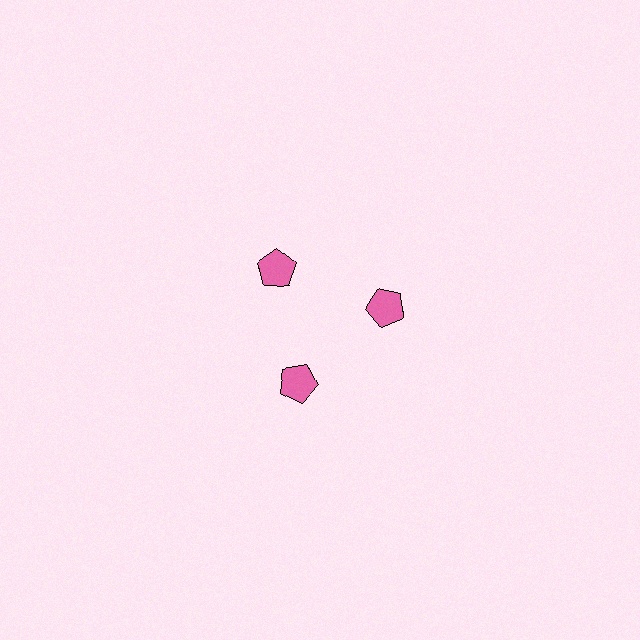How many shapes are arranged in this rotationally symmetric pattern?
There are 3 shapes, arranged in 3 groups of 1.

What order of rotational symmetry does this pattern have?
This pattern has 3-fold rotational symmetry.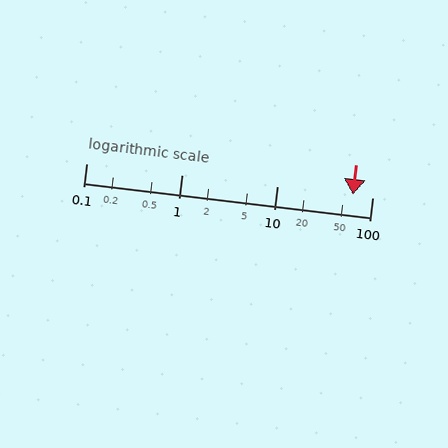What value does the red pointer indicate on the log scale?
The pointer indicates approximately 63.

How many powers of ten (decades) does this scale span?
The scale spans 3 decades, from 0.1 to 100.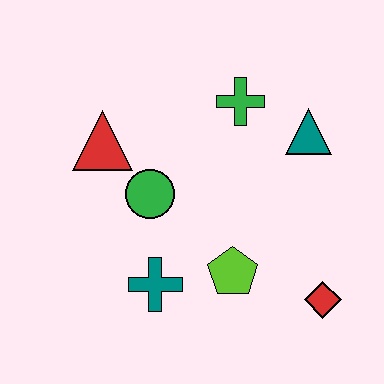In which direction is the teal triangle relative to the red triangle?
The teal triangle is to the right of the red triangle.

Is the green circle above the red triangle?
No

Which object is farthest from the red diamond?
The red triangle is farthest from the red diamond.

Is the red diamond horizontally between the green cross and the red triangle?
No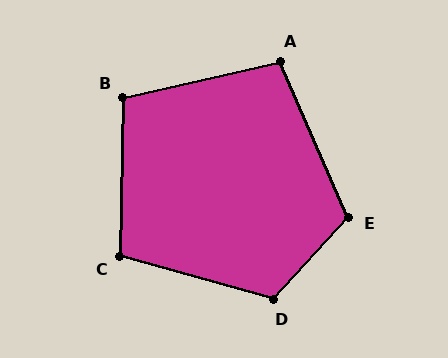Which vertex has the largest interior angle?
D, at approximately 117 degrees.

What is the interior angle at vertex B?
Approximately 104 degrees (obtuse).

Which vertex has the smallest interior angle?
A, at approximately 101 degrees.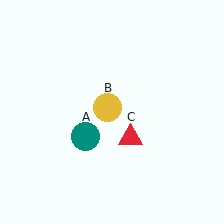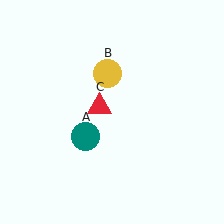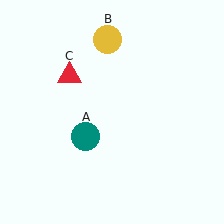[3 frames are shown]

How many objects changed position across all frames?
2 objects changed position: yellow circle (object B), red triangle (object C).